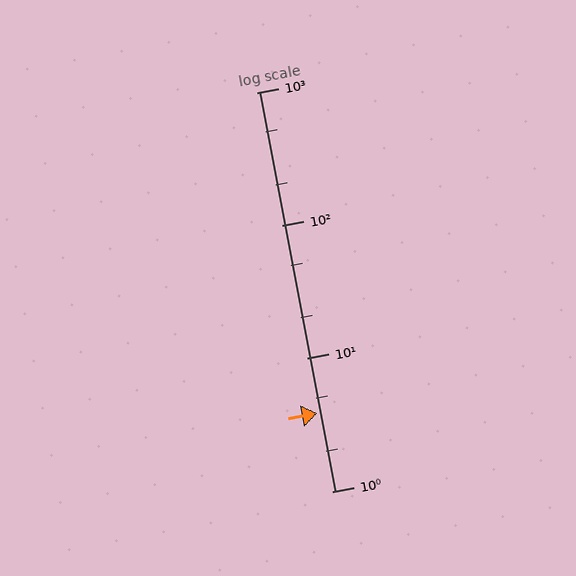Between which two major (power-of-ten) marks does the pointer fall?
The pointer is between 1 and 10.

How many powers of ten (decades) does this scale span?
The scale spans 3 decades, from 1 to 1000.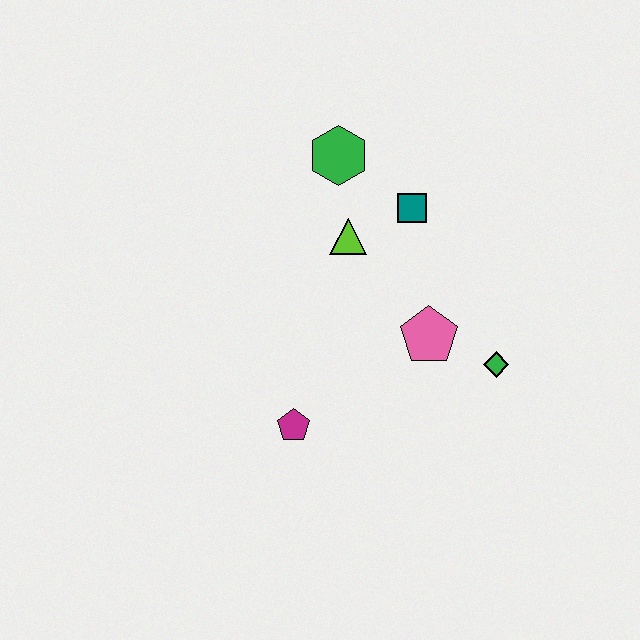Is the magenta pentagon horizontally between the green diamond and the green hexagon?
No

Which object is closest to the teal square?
The lime triangle is closest to the teal square.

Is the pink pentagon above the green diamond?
Yes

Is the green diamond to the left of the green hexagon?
No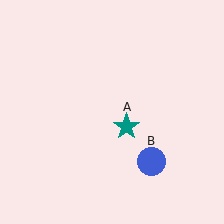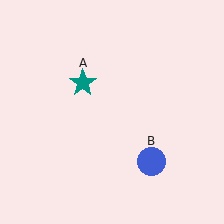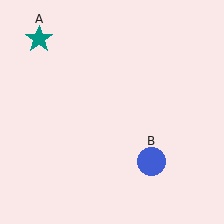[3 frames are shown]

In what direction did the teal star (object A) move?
The teal star (object A) moved up and to the left.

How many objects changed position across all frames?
1 object changed position: teal star (object A).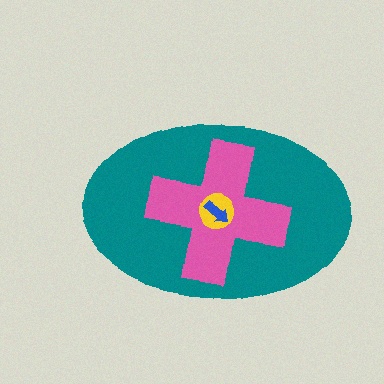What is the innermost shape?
The blue arrow.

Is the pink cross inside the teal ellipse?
Yes.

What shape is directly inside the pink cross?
The yellow circle.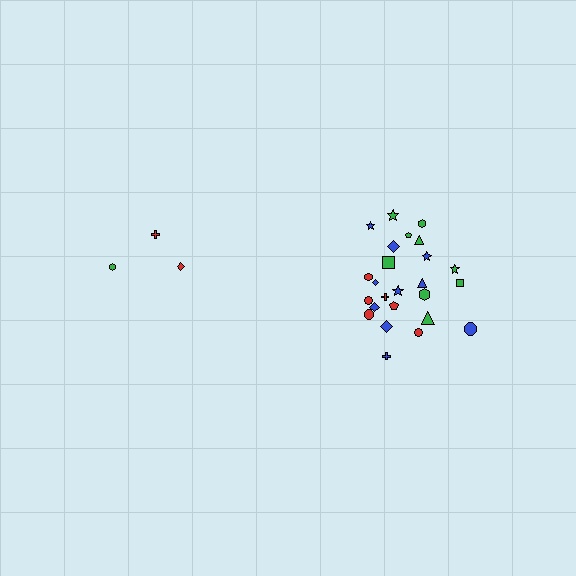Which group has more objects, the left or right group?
The right group.